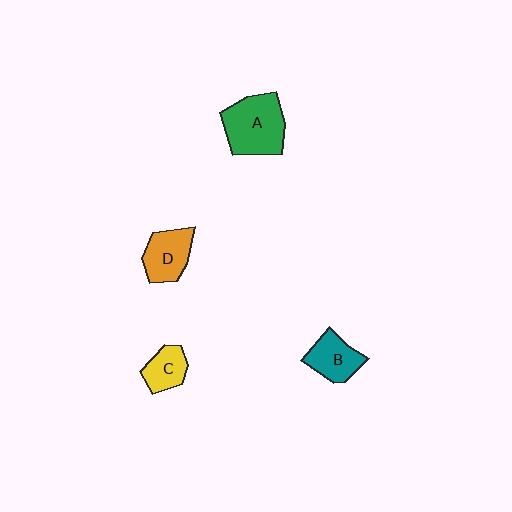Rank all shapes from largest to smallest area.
From largest to smallest: A (green), D (orange), B (teal), C (yellow).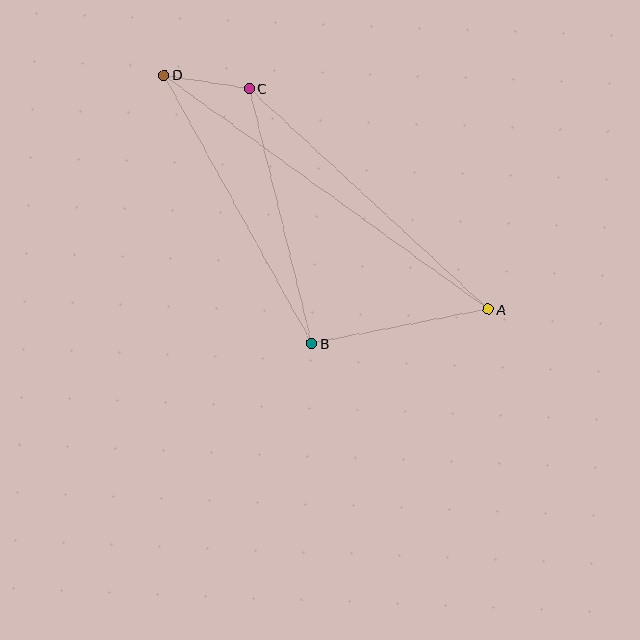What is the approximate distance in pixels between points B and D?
The distance between B and D is approximately 307 pixels.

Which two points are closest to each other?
Points C and D are closest to each other.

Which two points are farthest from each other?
Points A and D are farthest from each other.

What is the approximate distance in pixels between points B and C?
The distance between B and C is approximately 263 pixels.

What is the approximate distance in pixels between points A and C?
The distance between A and C is approximately 326 pixels.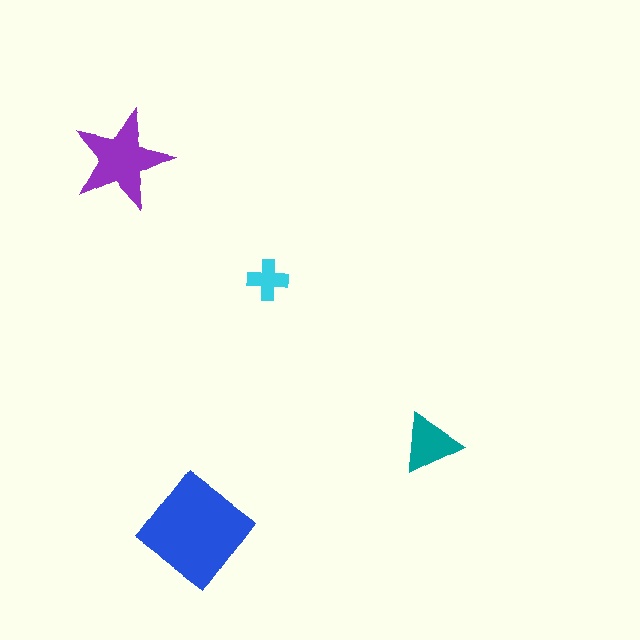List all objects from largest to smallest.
The blue diamond, the purple star, the teal triangle, the cyan cross.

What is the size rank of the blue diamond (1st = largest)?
1st.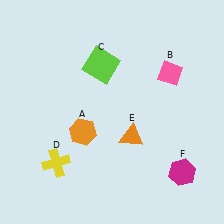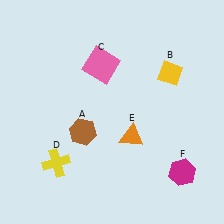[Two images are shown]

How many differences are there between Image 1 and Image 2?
There are 3 differences between the two images.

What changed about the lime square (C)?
In Image 1, C is lime. In Image 2, it changed to pink.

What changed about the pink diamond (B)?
In Image 1, B is pink. In Image 2, it changed to yellow.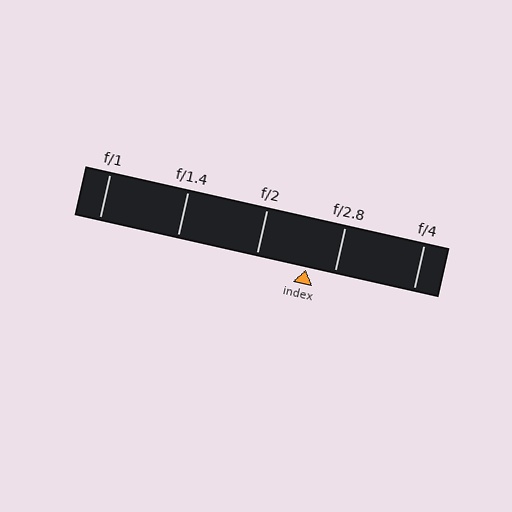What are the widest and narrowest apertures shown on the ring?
The widest aperture shown is f/1 and the narrowest is f/4.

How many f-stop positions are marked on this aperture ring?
There are 5 f-stop positions marked.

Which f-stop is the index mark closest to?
The index mark is closest to f/2.8.